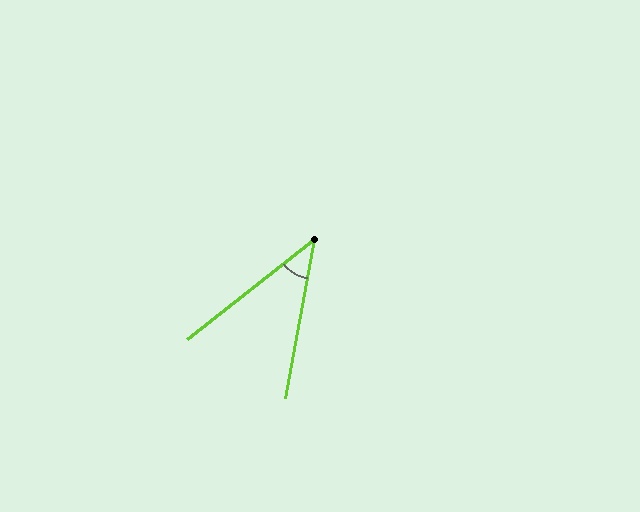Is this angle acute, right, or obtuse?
It is acute.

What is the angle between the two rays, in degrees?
Approximately 41 degrees.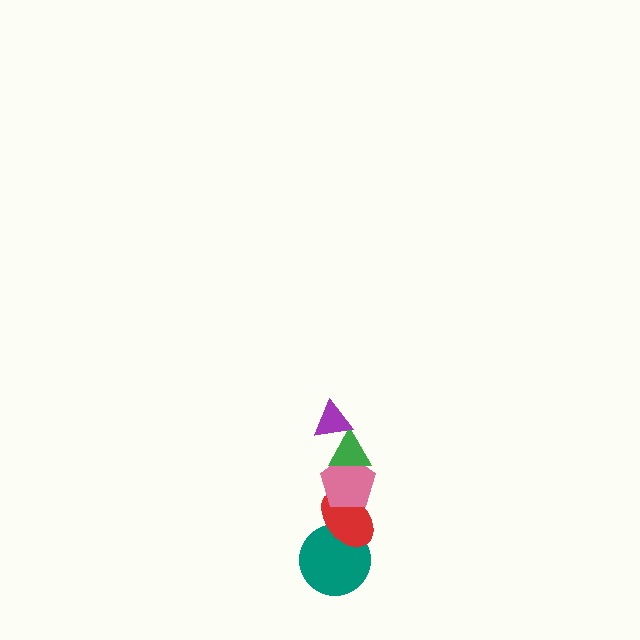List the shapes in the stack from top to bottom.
From top to bottom: the purple triangle, the green triangle, the pink pentagon, the red ellipse, the teal circle.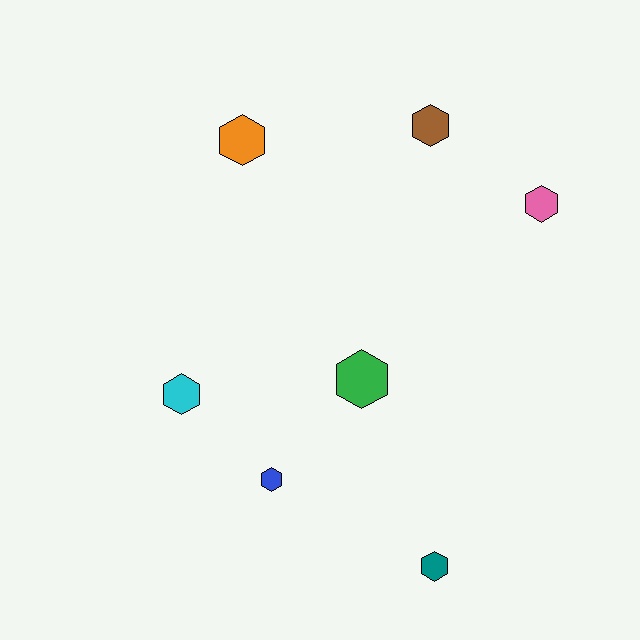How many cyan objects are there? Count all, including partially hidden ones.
There is 1 cyan object.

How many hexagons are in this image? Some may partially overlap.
There are 7 hexagons.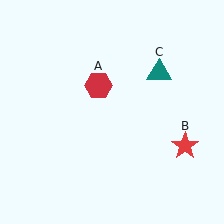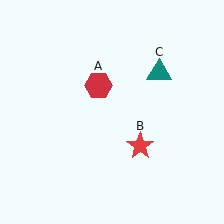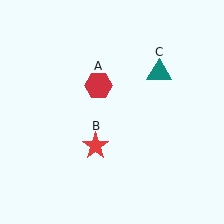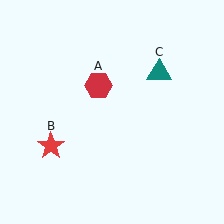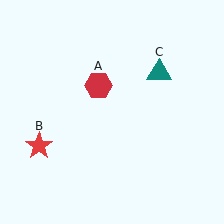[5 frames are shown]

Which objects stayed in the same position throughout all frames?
Red hexagon (object A) and teal triangle (object C) remained stationary.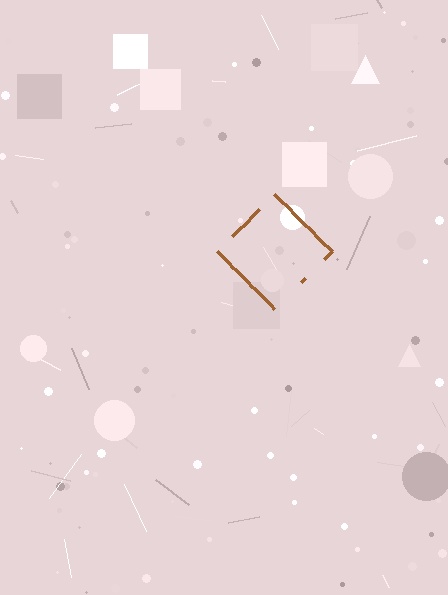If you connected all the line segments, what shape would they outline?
They would outline a diamond.